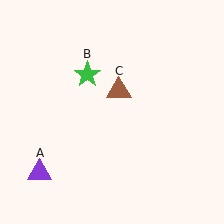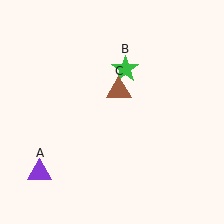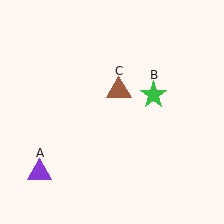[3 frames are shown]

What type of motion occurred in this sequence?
The green star (object B) rotated clockwise around the center of the scene.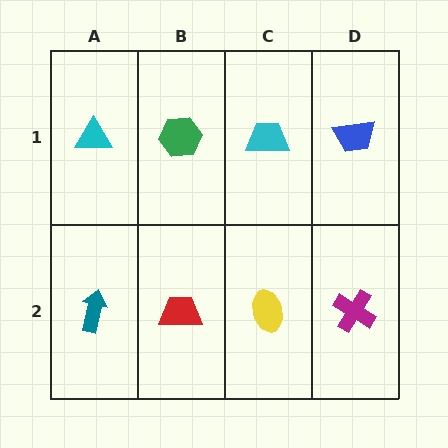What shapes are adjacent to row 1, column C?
A yellow ellipse (row 2, column C), a green hexagon (row 1, column B), a blue trapezoid (row 1, column D).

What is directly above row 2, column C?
A cyan trapezoid.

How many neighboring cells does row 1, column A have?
2.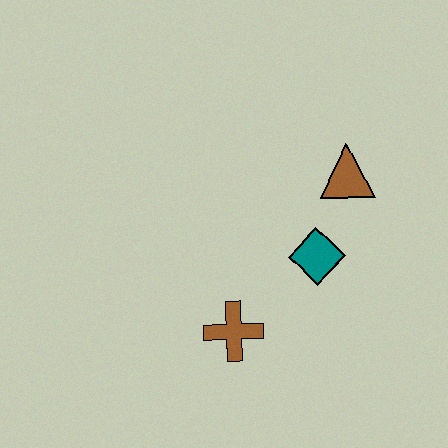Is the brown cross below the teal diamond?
Yes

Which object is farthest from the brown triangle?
The brown cross is farthest from the brown triangle.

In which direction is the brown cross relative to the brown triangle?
The brown cross is below the brown triangle.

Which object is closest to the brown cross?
The teal diamond is closest to the brown cross.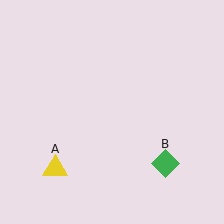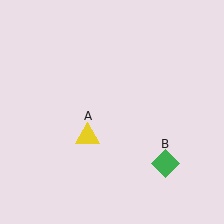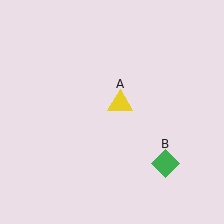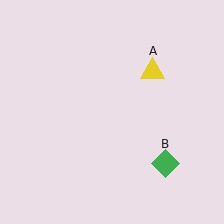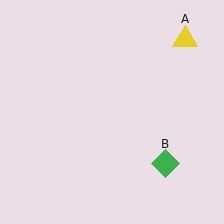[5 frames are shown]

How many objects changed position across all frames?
1 object changed position: yellow triangle (object A).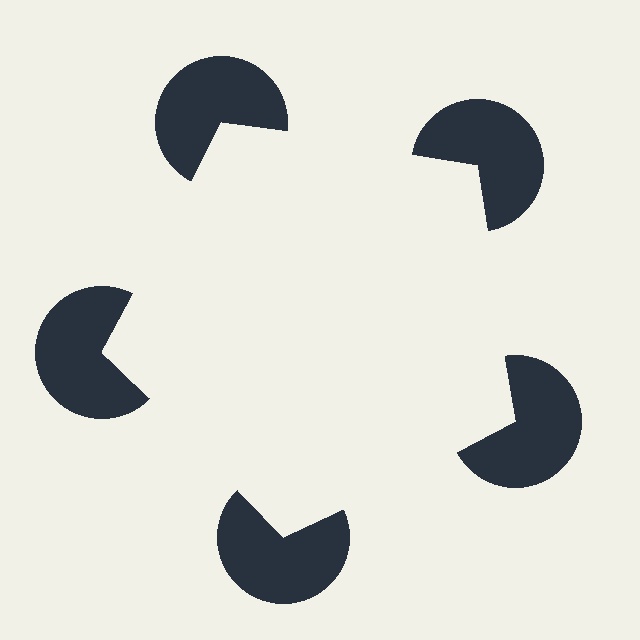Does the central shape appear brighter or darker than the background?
It typically appears slightly brighter than the background, even though no actual brightness change is drawn.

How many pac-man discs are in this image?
There are 5 — one at each vertex of the illusory pentagon.